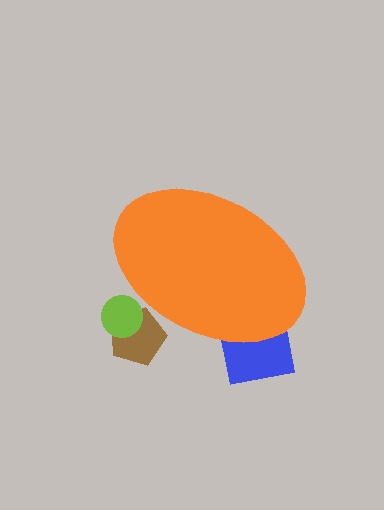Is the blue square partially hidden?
Yes, the blue square is partially hidden behind the orange ellipse.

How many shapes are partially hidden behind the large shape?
3 shapes are partially hidden.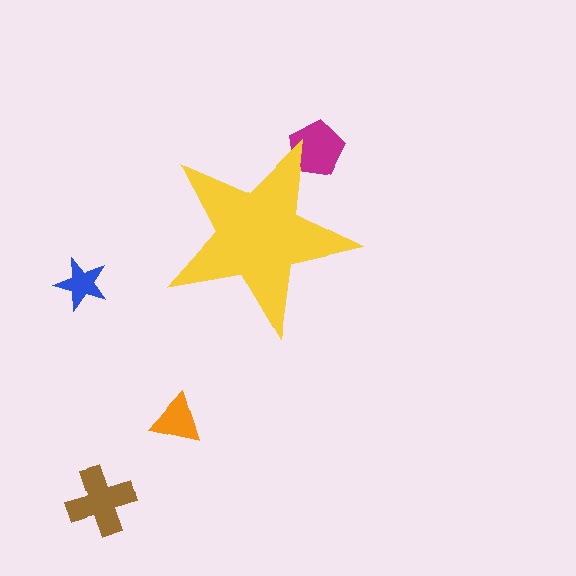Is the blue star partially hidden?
No, the blue star is fully visible.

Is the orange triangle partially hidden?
No, the orange triangle is fully visible.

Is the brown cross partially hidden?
No, the brown cross is fully visible.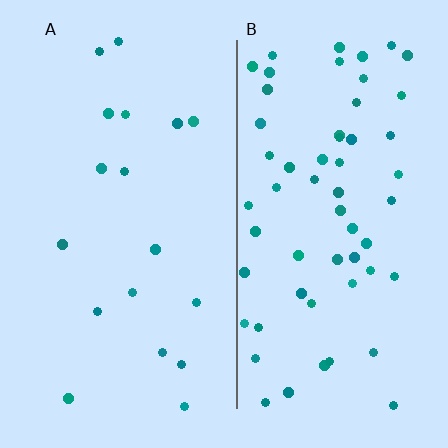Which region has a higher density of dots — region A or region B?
B (the right).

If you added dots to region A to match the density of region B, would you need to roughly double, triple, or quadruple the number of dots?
Approximately triple.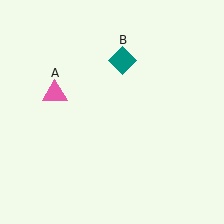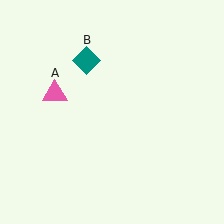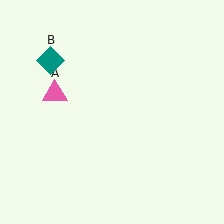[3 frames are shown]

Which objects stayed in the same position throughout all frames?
Pink triangle (object A) remained stationary.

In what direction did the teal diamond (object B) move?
The teal diamond (object B) moved left.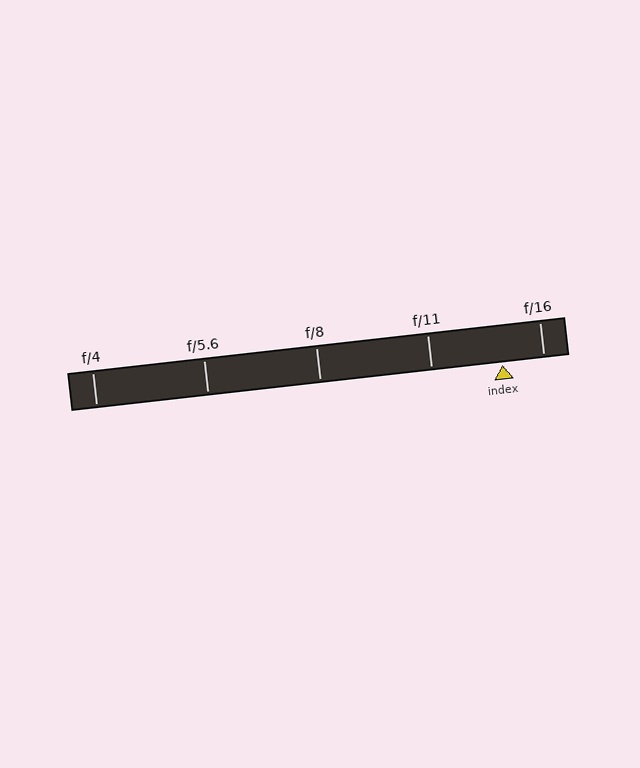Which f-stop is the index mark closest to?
The index mark is closest to f/16.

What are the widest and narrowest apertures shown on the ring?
The widest aperture shown is f/4 and the narrowest is f/16.